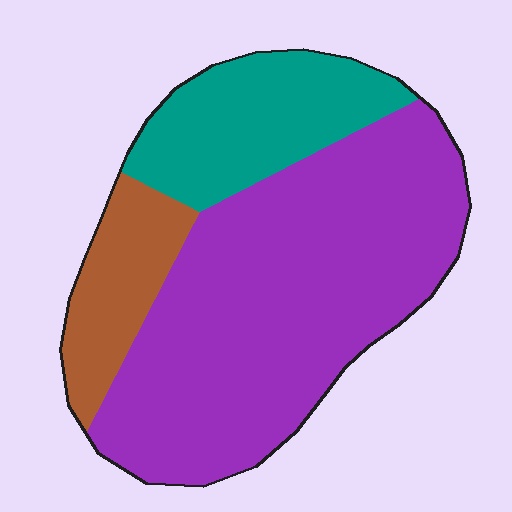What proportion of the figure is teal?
Teal takes up between a sixth and a third of the figure.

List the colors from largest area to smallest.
From largest to smallest: purple, teal, brown.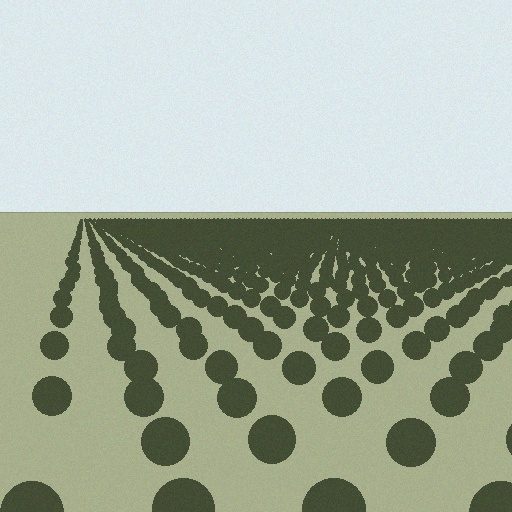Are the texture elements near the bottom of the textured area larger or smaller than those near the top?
Larger. Near the bottom, elements are closer to the viewer and appear at a bigger on-screen size.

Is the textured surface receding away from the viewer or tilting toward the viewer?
The surface is receding away from the viewer. Texture elements get smaller and denser toward the top.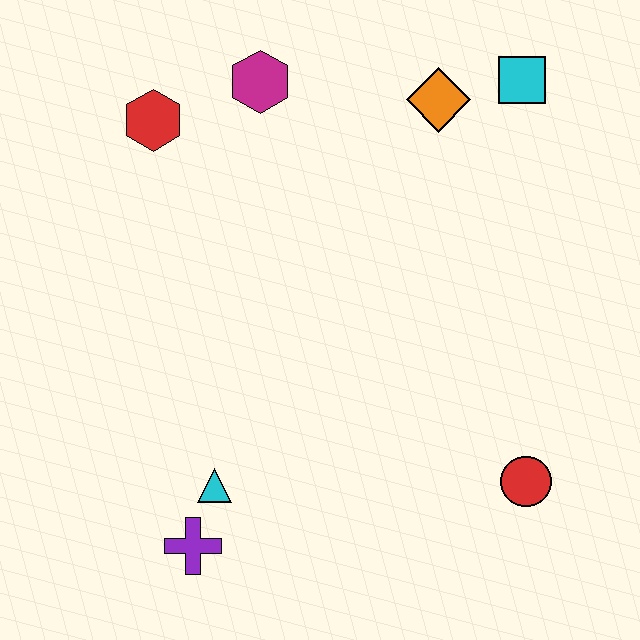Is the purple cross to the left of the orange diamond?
Yes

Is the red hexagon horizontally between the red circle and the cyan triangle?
No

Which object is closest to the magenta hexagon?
The red hexagon is closest to the magenta hexagon.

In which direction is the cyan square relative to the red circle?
The cyan square is above the red circle.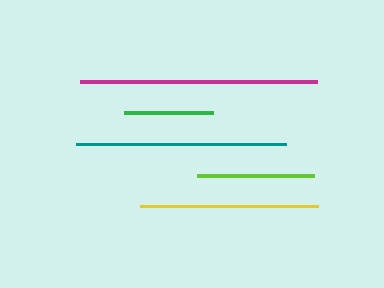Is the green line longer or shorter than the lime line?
The lime line is longer than the green line.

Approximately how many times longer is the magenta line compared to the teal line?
The magenta line is approximately 1.1 times the length of the teal line.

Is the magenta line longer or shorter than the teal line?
The magenta line is longer than the teal line.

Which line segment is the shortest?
The green line is the shortest at approximately 89 pixels.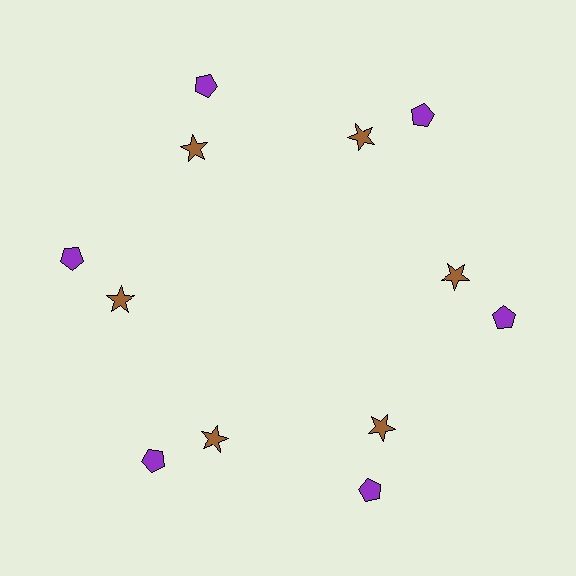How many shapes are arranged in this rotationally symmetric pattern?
There are 12 shapes, arranged in 6 groups of 2.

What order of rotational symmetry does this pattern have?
This pattern has 6-fold rotational symmetry.